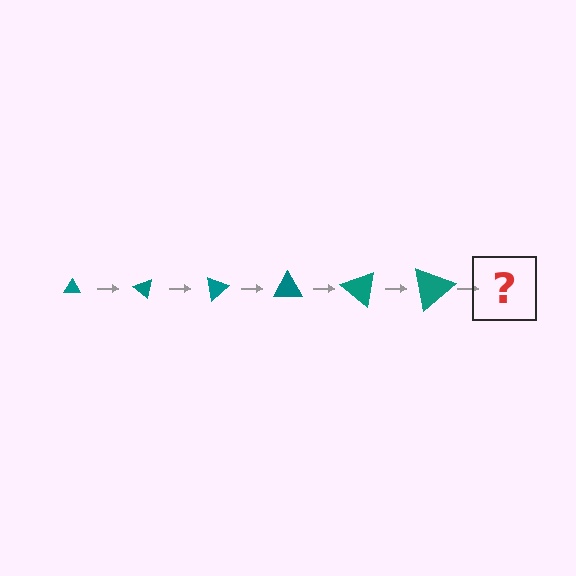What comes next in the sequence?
The next element should be a triangle, larger than the previous one and rotated 240 degrees from the start.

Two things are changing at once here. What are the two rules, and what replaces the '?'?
The two rules are that the triangle grows larger each step and it rotates 40 degrees each step. The '?' should be a triangle, larger than the previous one and rotated 240 degrees from the start.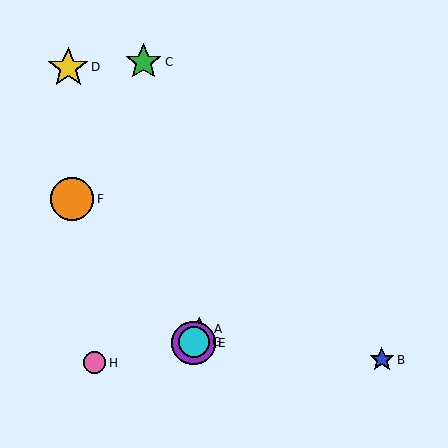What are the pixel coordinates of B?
Object B is at (382, 360).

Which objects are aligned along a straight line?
Objects A, E, G are aligned along a straight line.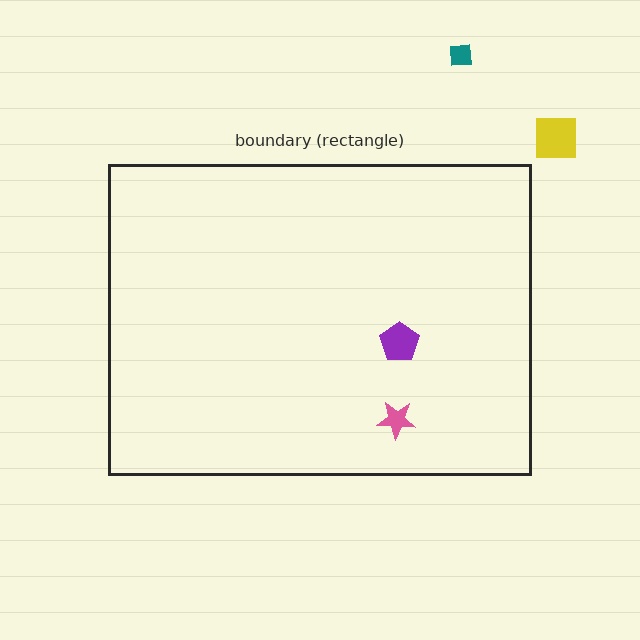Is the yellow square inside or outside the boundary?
Outside.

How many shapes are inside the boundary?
2 inside, 2 outside.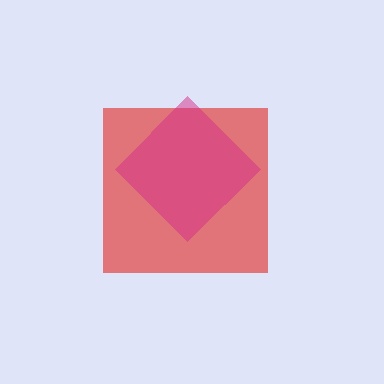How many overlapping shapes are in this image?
There are 2 overlapping shapes in the image.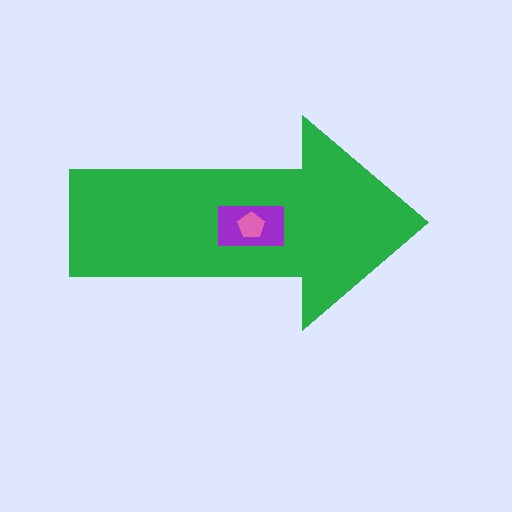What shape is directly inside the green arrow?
The purple rectangle.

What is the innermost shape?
The pink pentagon.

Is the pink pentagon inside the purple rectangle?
Yes.